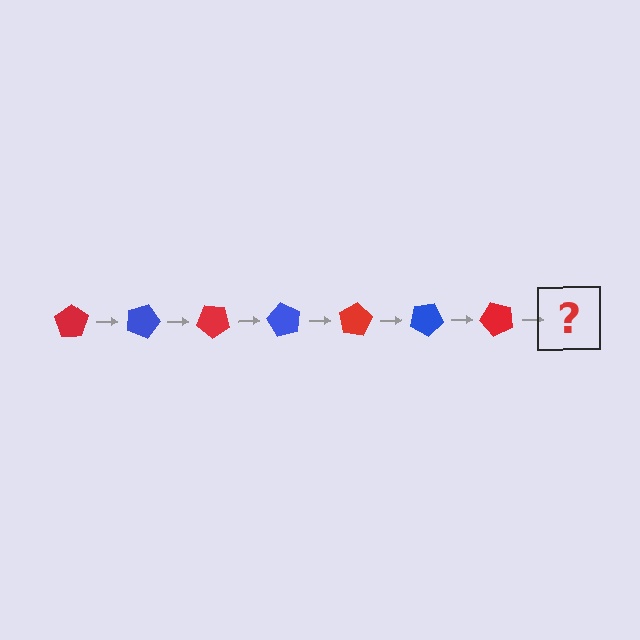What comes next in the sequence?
The next element should be a blue pentagon, rotated 140 degrees from the start.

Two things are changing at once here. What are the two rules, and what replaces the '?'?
The two rules are that it rotates 20 degrees each step and the color cycles through red and blue. The '?' should be a blue pentagon, rotated 140 degrees from the start.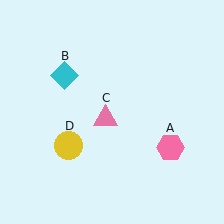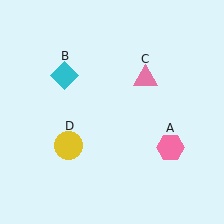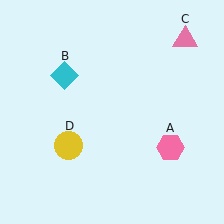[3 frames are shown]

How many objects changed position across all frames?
1 object changed position: pink triangle (object C).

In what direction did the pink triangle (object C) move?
The pink triangle (object C) moved up and to the right.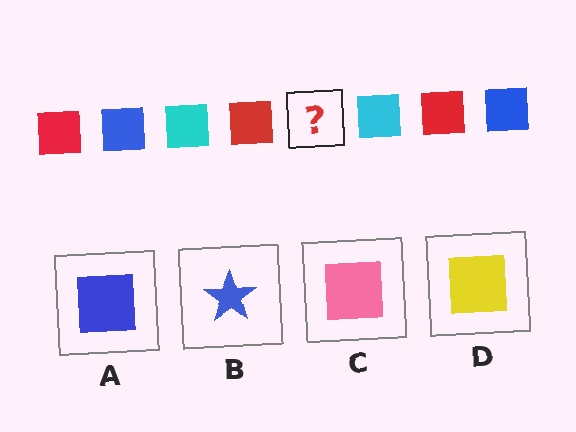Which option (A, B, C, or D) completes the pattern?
A.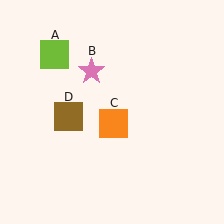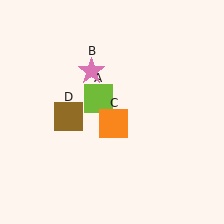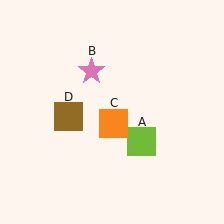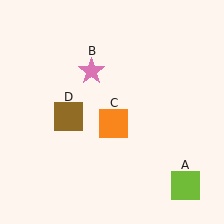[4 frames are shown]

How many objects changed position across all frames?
1 object changed position: lime square (object A).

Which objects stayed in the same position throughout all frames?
Pink star (object B) and orange square (object C) and brown square (object D) remained stationary.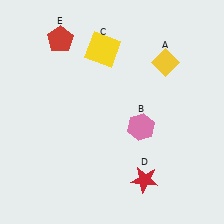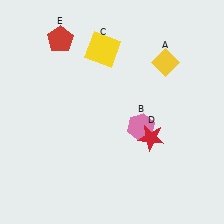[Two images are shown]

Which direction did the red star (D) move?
The red star (D) moved up.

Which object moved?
The red star (D) moved up.